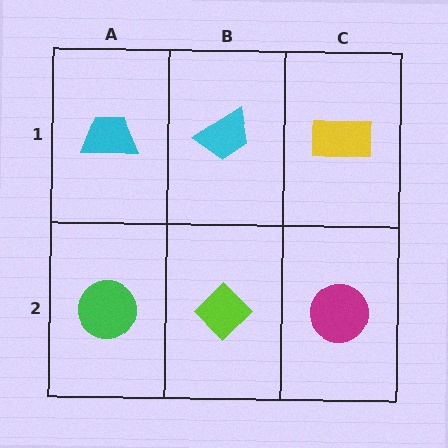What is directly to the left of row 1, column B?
A cyan trapezoid.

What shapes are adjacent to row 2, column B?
A cyan trapezoid (row 1, column B), a green circle (row 2, column A), a magenta circle (row 2, column C).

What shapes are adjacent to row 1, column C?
A magenta circle (row 2, column C), a cyan trapezoid (row 1, column B).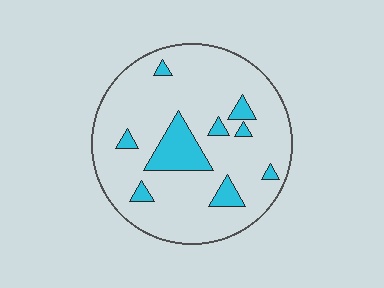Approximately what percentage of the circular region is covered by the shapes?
Approximately 15%.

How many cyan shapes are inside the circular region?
9.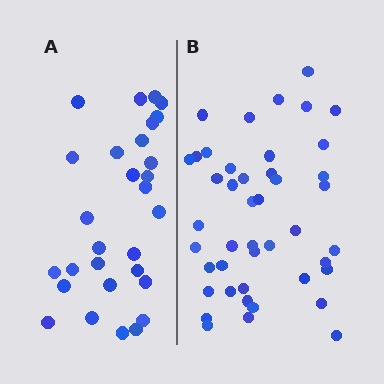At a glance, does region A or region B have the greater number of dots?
Region B (the right region) has more dots.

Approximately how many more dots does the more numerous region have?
Region B has approximately 15 more dots than region A.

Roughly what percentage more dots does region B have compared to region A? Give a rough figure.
About 50% more.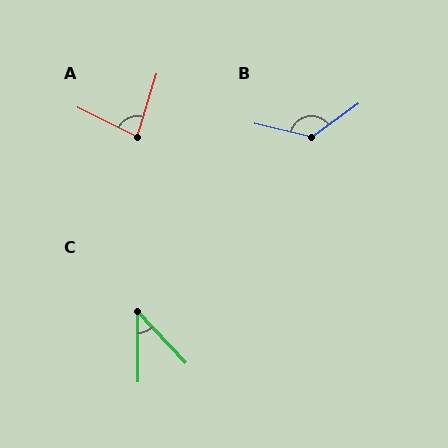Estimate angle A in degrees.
Approximately 81 degrees.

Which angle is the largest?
B, at approximately 130 degrees.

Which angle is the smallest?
C, at approximately 42 degrees.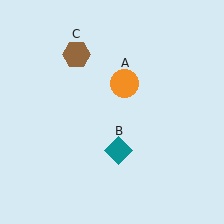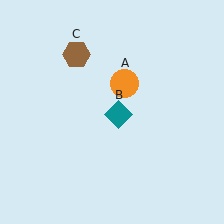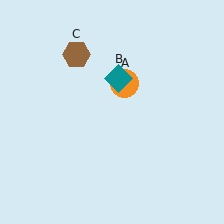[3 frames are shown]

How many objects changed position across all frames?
1 object changed position: teal diamond (object B).